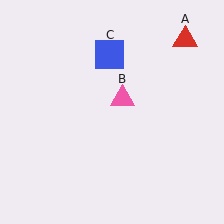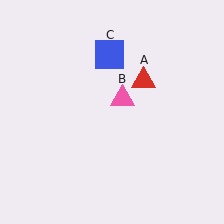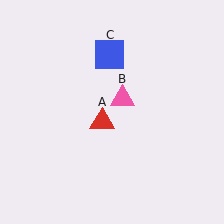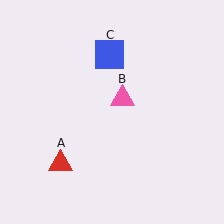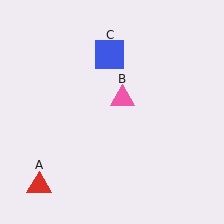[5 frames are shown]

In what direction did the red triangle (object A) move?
The red triangle (object A) moved down and to the left.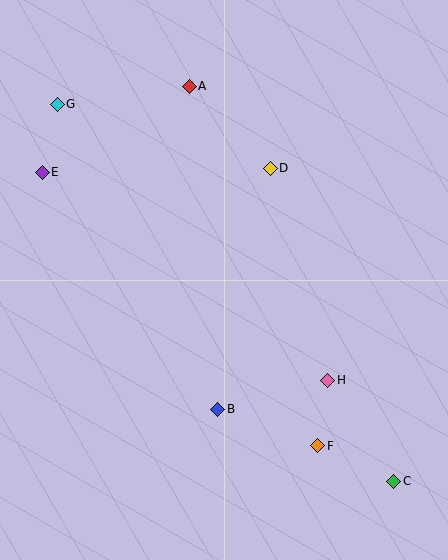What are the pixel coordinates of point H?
Point H is at (328, 380).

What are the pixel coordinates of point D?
Point D is at (270, 168).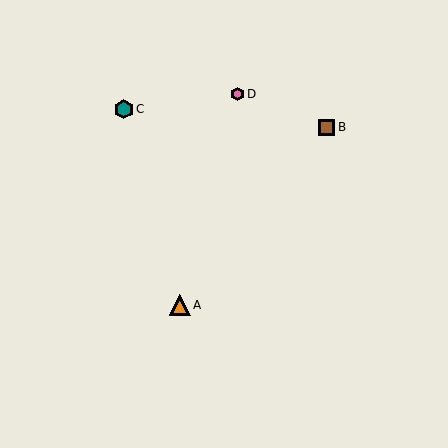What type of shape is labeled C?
Shape C is a teal hexagon.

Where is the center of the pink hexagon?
The center of the pink hexagon is at (237, 94).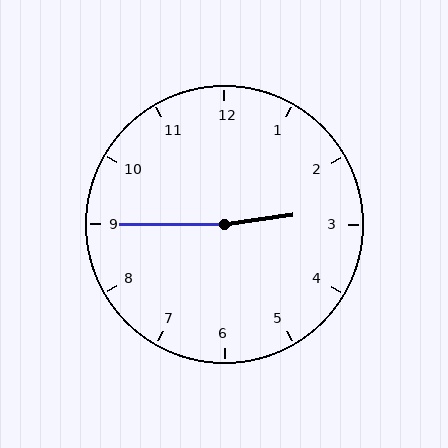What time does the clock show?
2:45.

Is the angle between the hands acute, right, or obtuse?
It is obtuse.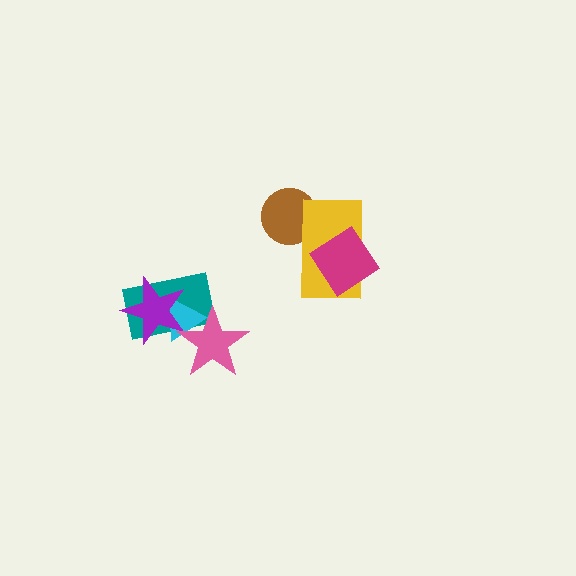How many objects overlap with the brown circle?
1 object overlaps with the brown circle.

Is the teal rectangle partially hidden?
Yes, it is partially covered by another shape.